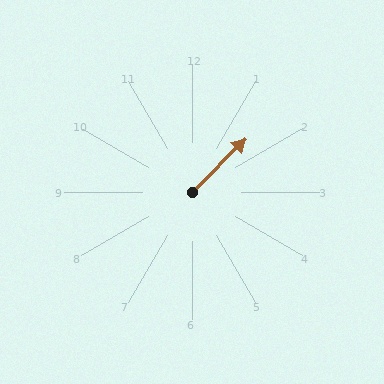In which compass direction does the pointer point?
Northeast.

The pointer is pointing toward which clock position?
Roughly 2 o'clock.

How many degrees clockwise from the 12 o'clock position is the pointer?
Approximately 45 degrees.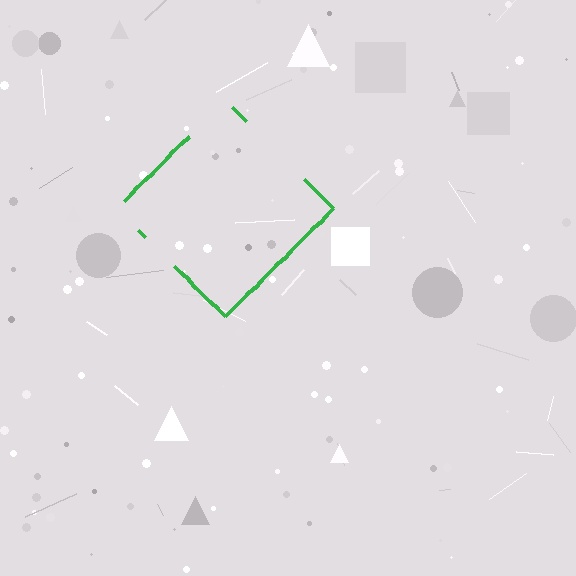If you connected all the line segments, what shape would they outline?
They would outline a diamond.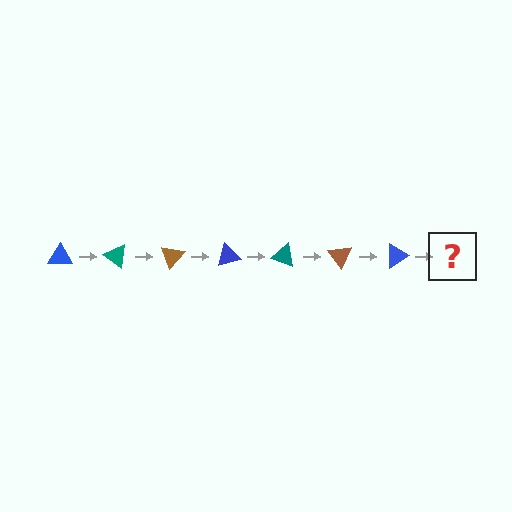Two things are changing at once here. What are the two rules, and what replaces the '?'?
The two rules are that it rotates 35 degrees each step and the color cycles through blue, teal, and brown. The '?' should be a teal triangle, rotated 245 degrees from the start.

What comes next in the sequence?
The next element should be a teal triangle, rotated 245 degrees from the start.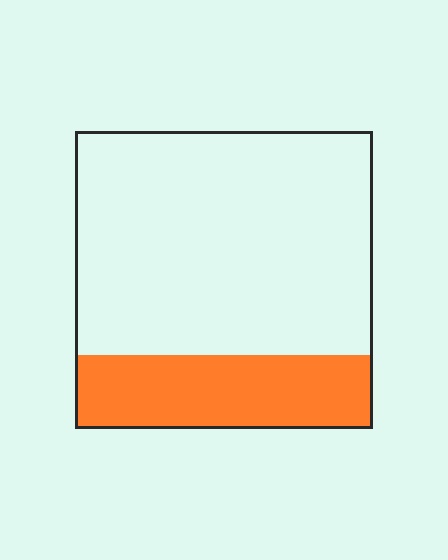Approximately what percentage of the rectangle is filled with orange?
Approximately 25%.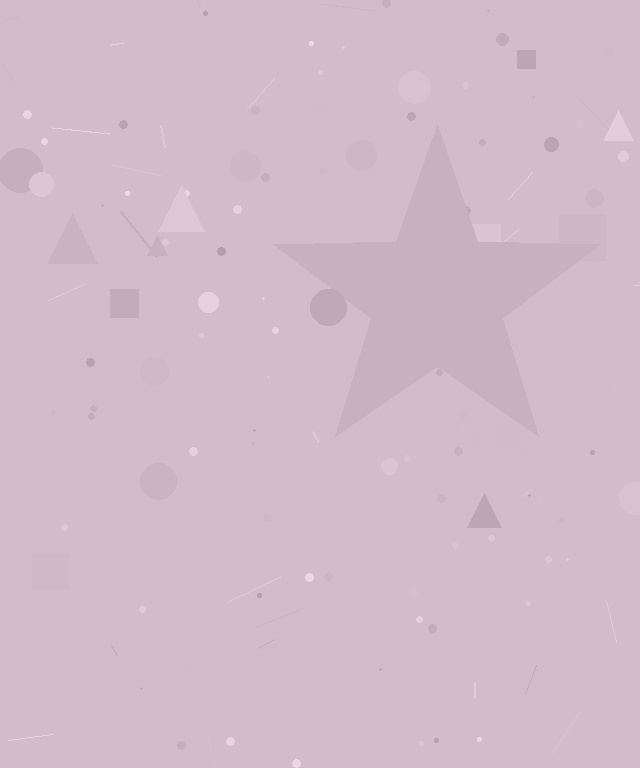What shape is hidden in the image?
A star is hidden in the image.